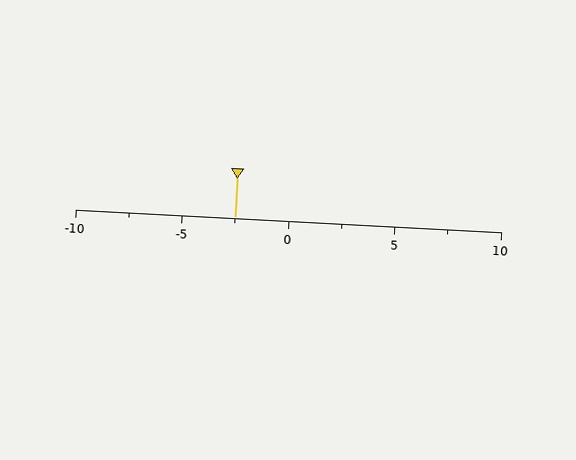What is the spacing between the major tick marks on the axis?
The major ticks are spaced 5 apart.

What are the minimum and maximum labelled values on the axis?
The axis runs from -10 to 10.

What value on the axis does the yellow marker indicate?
The marker indicates approximately -2.5.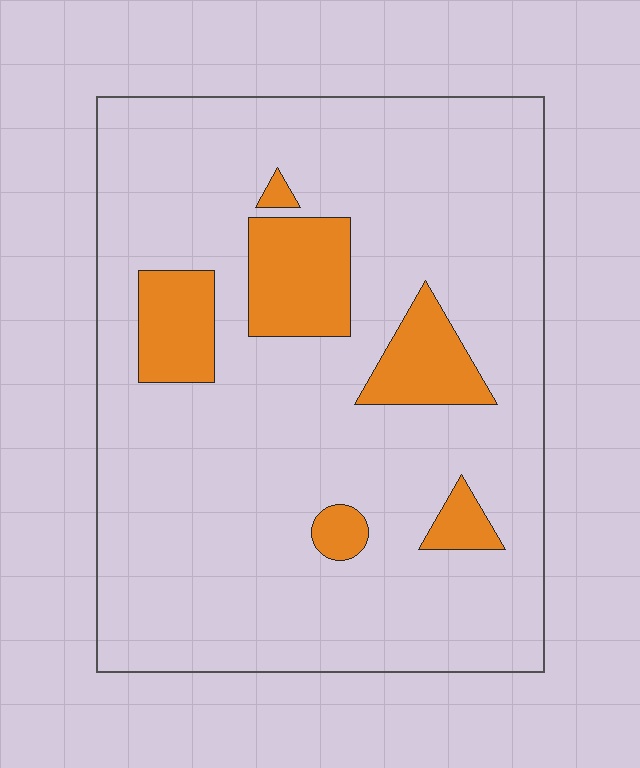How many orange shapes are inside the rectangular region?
6.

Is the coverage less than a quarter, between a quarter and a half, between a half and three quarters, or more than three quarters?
Less than a quarter.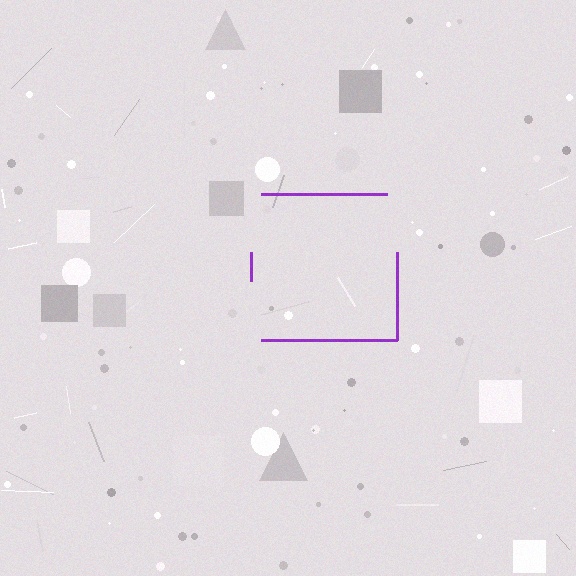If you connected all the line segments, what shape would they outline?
They would outline a square.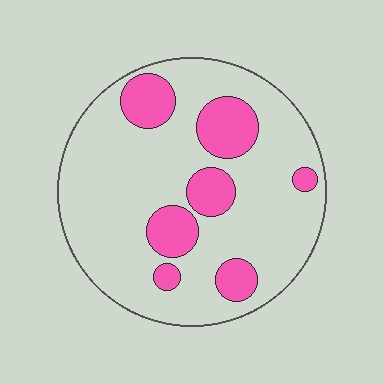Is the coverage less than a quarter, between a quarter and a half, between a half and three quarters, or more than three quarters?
Less than a quarter.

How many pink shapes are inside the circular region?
7.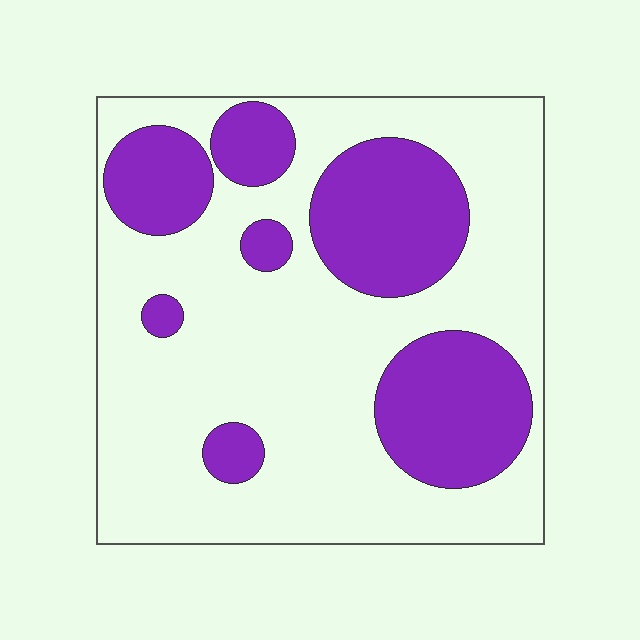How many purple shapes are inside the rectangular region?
7.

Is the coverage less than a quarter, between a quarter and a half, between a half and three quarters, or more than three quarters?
Between a quarter and a half.